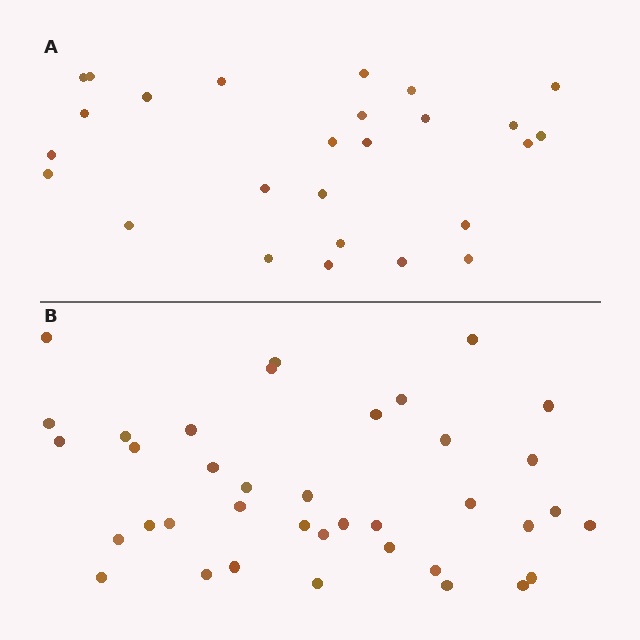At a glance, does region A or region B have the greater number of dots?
Region B (the bottom region) has more dots.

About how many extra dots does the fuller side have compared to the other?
Region B has roughly 12 or so more dots than region A.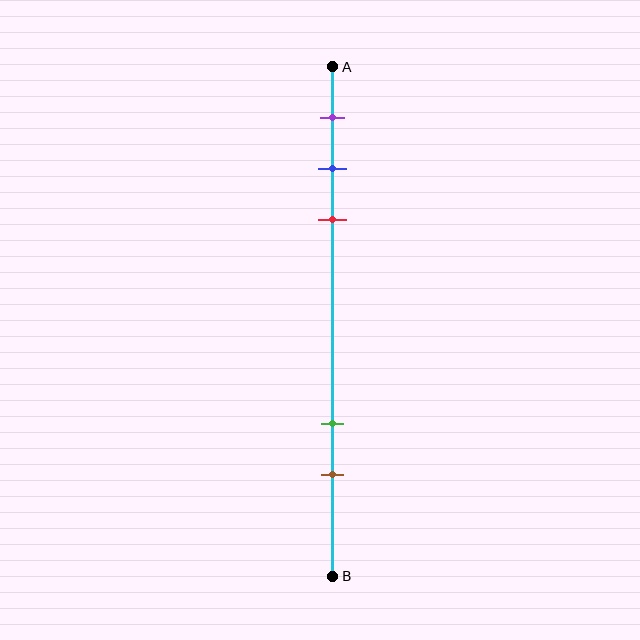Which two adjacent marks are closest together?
The blue and red marks are the closest adjacent pair.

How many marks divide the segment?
There are 5 marks dividing the segment.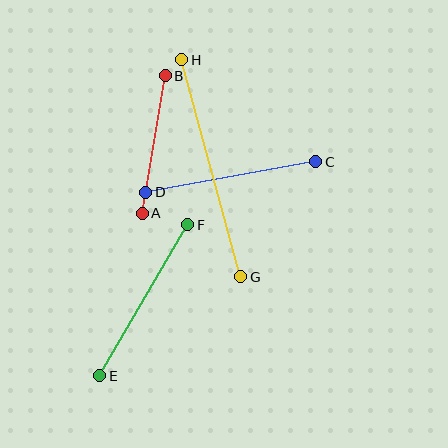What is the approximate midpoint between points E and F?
The midpoint is at approximately (144, 300) pixels.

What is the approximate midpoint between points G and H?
The midpoint is at approximately (211, 168) pixels.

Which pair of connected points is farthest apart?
Points G and H are farthest apart.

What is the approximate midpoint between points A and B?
The midpoint is at approximately (154, 144) pixels.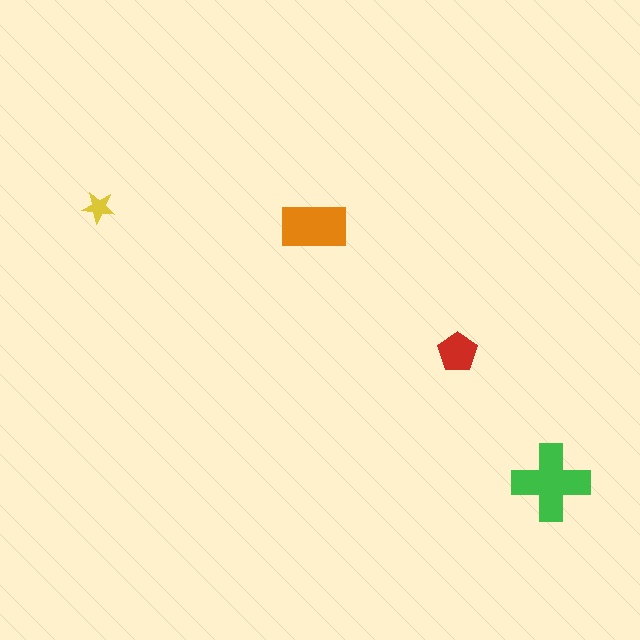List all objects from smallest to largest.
The yellow star, the red pentagon, the orange rectangle, the green cross.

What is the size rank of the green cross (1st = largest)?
1st.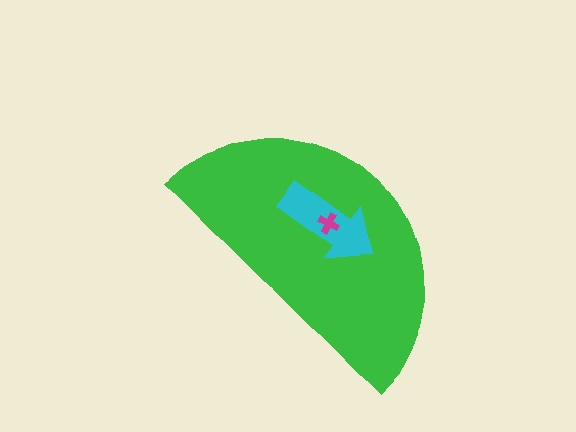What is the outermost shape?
The green semicircle.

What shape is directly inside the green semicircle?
The cyan arrow.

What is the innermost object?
The magenta cross.